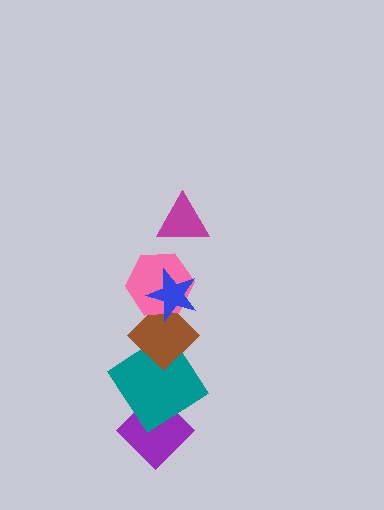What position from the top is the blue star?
The blue star is 2nd from the top.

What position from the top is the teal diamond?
The teal diamond is 5th from the top.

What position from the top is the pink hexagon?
The pink hexagon is 3rd from the top.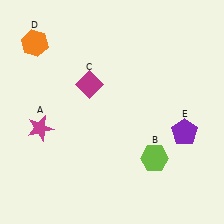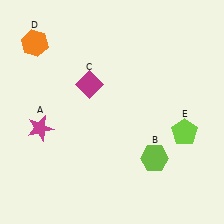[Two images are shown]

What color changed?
The pentagon (E) changed from purple in Image 1 to lime in Image 2.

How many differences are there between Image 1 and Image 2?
There is 1 difference between the two images.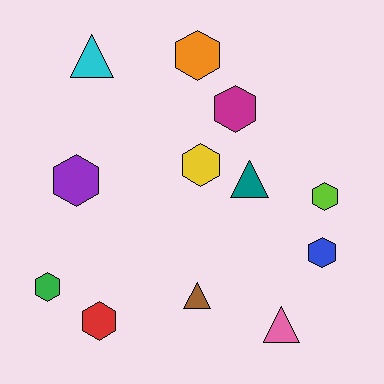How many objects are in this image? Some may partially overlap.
There are 12 objects.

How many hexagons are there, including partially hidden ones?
There are 8 hexagons.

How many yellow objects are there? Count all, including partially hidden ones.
There is 1 yellow object.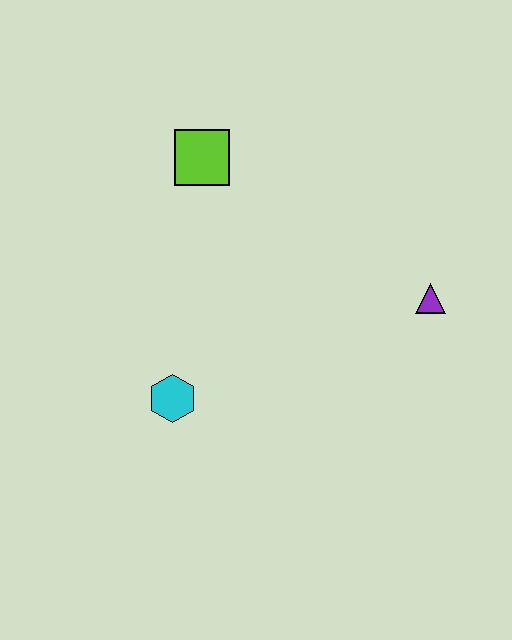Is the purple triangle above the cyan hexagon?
Yes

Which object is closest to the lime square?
The cyan hexagon is closest to the lime square.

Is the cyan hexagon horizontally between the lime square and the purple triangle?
No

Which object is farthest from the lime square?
The purple triangle is farthest from the lime square.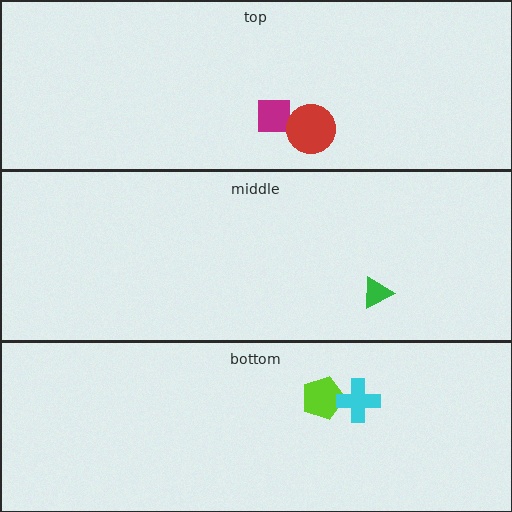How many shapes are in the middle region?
1.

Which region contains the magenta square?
The top region.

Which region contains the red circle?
The top region.